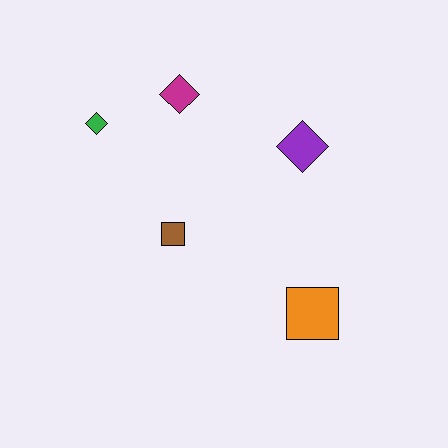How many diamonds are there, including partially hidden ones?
There are 3 diamonds.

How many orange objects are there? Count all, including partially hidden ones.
There is 1 orange object.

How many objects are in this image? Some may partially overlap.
There are 5 objects.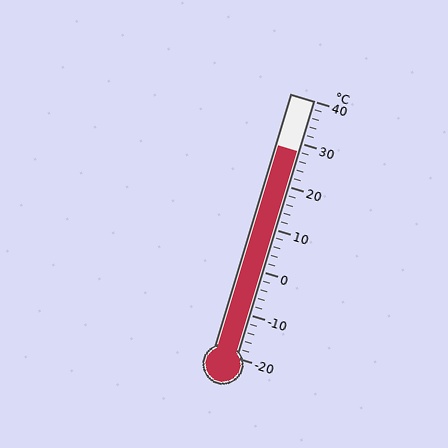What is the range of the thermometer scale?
The thermometer scale ranges from -20°C to 40°C.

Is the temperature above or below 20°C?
The temperature is above 20°C.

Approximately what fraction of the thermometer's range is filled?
The thermometer is filled to approximately 80% of its range.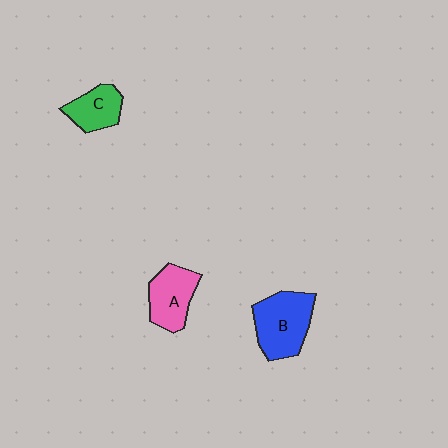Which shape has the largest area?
Shape B (blue).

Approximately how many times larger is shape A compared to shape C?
Approximately 1.3 times.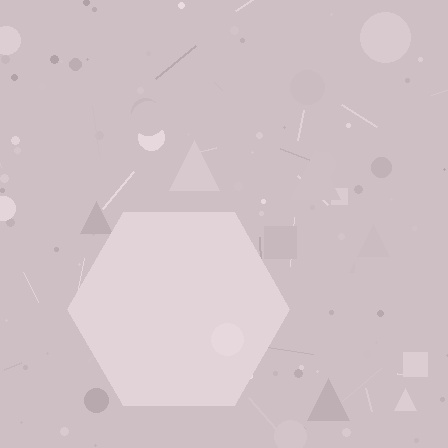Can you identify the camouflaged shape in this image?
The camouflaged shape is a hexagon.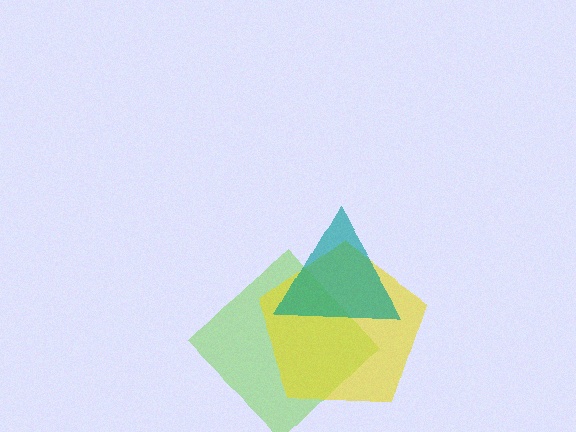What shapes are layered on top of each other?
The layered shapes are: a lime diamond, a yellow pentagon, a teal triangle.